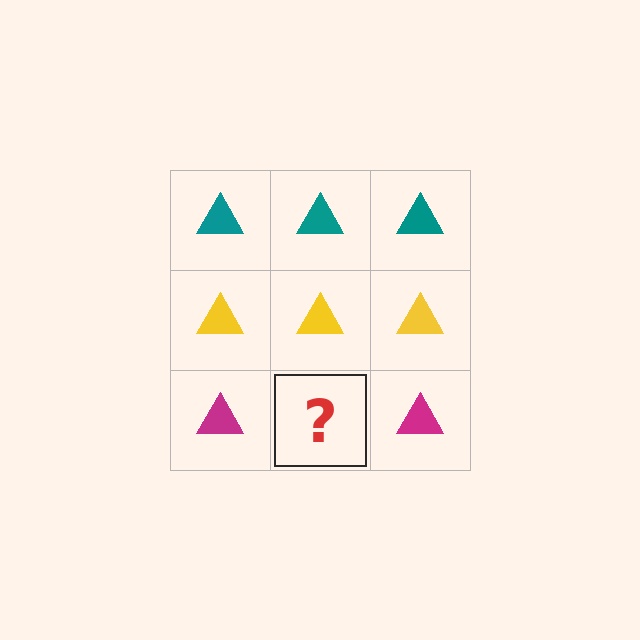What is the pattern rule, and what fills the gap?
The rule is that each row has a consistent color. The gap should be filled with a magenta triangle.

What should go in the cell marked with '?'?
The missing cell should contain a magenta triangle.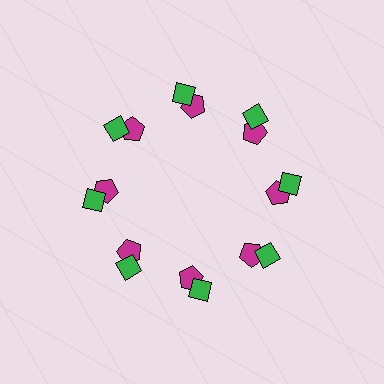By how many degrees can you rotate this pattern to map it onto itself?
The pattern maps onto itself every 45 degrees of rotation.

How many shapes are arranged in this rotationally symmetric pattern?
There are 16 shapes, arranged in 8 groups of 2.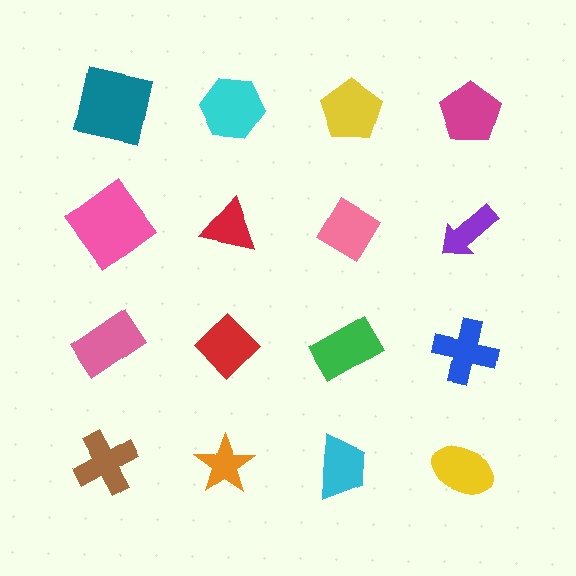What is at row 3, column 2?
A red diamond.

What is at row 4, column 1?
A brown cross.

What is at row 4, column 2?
An orange star.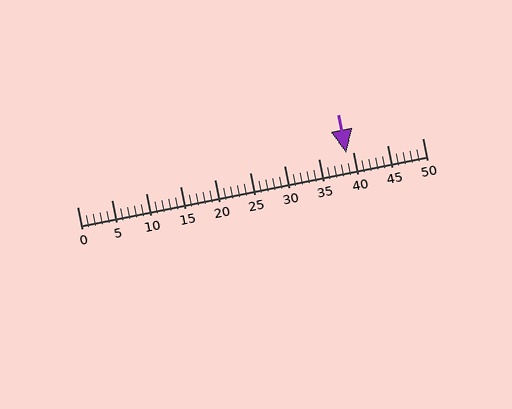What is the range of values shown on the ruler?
The ruler shows values from 0 to 50.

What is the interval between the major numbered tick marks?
The major tick marks are spaced 5 units apart.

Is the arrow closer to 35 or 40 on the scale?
The arrow is closer to 40.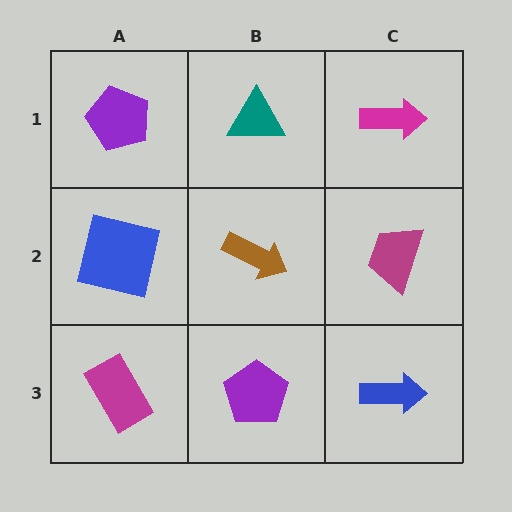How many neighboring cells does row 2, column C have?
3.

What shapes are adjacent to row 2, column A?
A purple pentagon (row 1, column A), a magenta rectangle (row 3, column A), a brown arrow (row 2, column B).